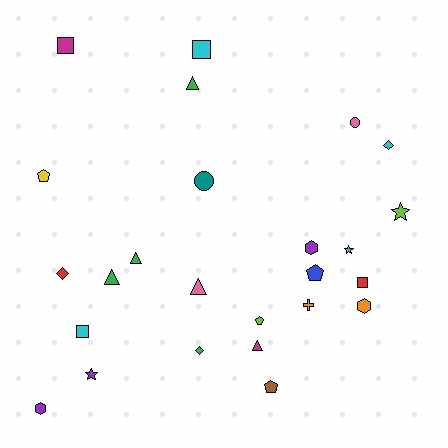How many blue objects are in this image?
There is 1 blue object.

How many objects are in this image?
There are 25 objects.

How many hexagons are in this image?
There are 3 hexagons.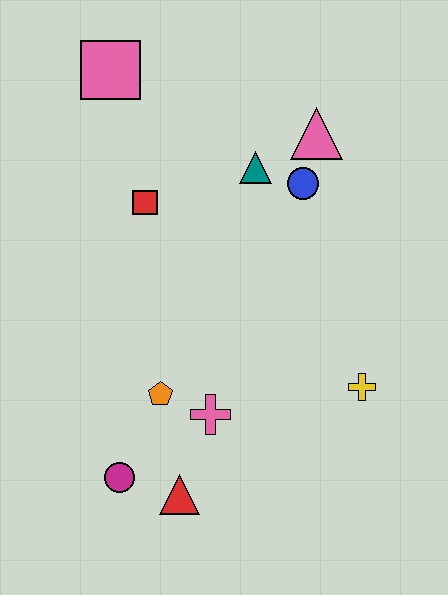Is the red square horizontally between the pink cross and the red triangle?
No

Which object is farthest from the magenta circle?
The pink square is farthest from the magenta circle.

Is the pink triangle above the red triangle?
Yes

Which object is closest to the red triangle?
The magenta circle is closest to the red triangle.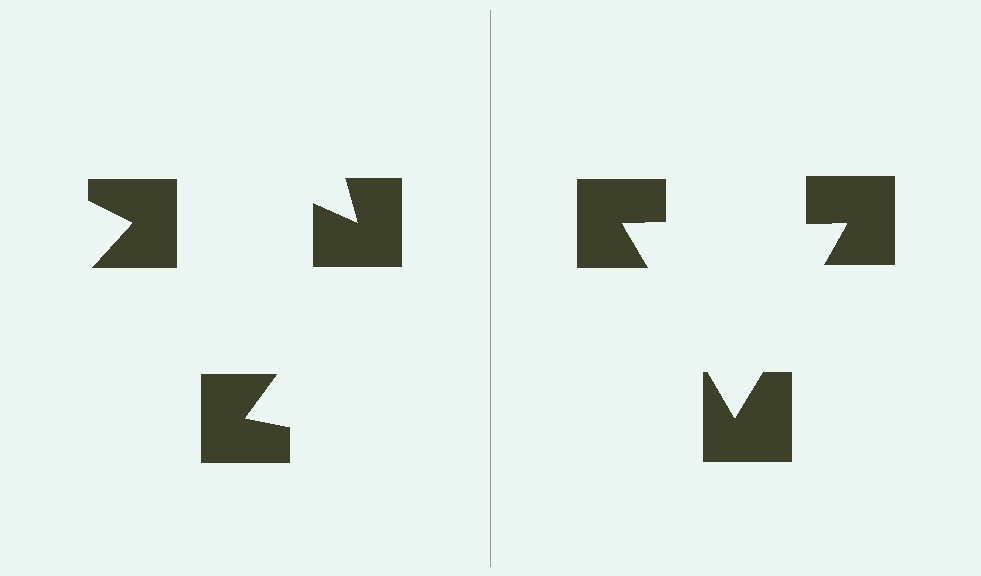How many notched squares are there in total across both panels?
6 — 3 on each side.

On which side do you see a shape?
An illusory triangle appears on the right side. On the left side the wedge cuts are rotated, so no coherent shape forms.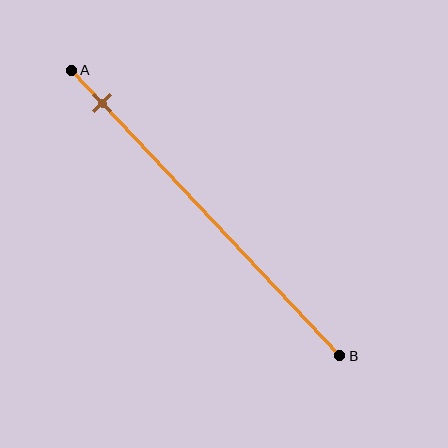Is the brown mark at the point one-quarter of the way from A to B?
No, the mark is at about 10% from A, not at the 25% one-quarter point.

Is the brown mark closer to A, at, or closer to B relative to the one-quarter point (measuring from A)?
The brown mark is closer to point A than the one-quarter point of segment AB.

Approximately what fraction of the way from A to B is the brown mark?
The brown mark is approximately 10% of the way from A to B.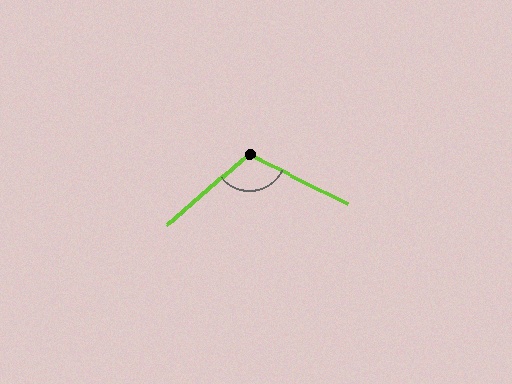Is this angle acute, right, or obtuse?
It is obtuse.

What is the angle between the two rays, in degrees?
Approximately 113 degrees.